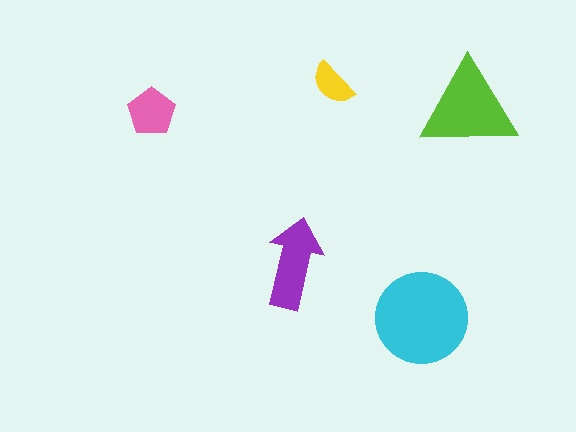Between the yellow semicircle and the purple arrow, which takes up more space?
The purple arrow.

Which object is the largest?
The cyan circle.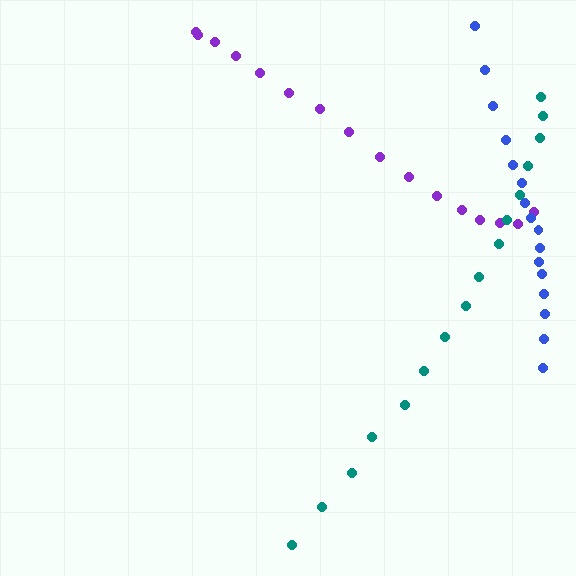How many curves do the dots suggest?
There are 3 distinct paths.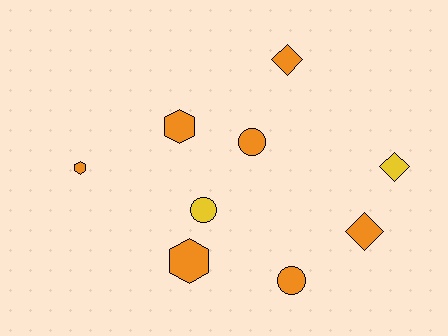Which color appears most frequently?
Orange, with 7 objects.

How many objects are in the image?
There are 9 objects.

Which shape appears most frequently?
Diamond, with 3 objects.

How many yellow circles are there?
There is 1 yellow circle.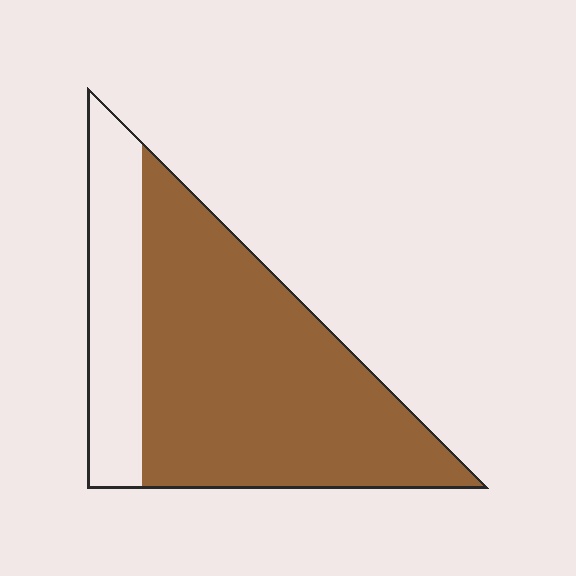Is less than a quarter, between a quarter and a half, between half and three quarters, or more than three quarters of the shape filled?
Between half and three quarters.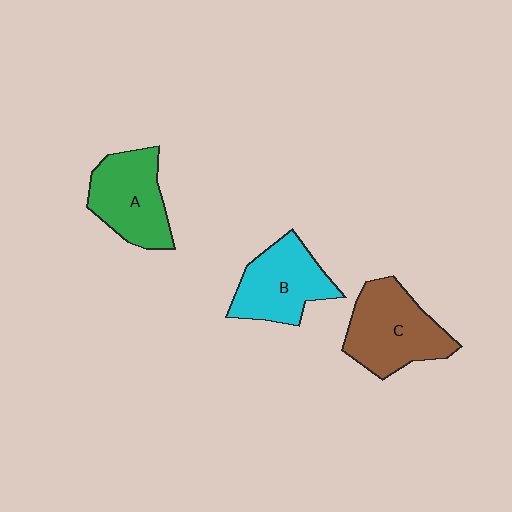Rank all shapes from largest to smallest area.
From largest to smallest: C (brown), A (green), B (cyan).